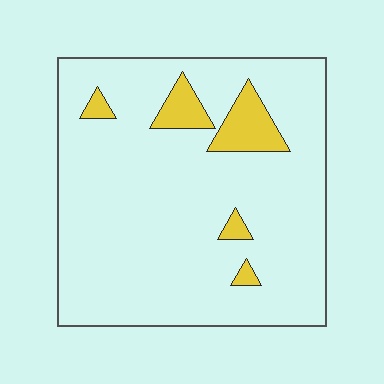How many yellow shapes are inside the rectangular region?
5.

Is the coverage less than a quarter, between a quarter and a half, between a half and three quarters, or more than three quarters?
Less than a quarter.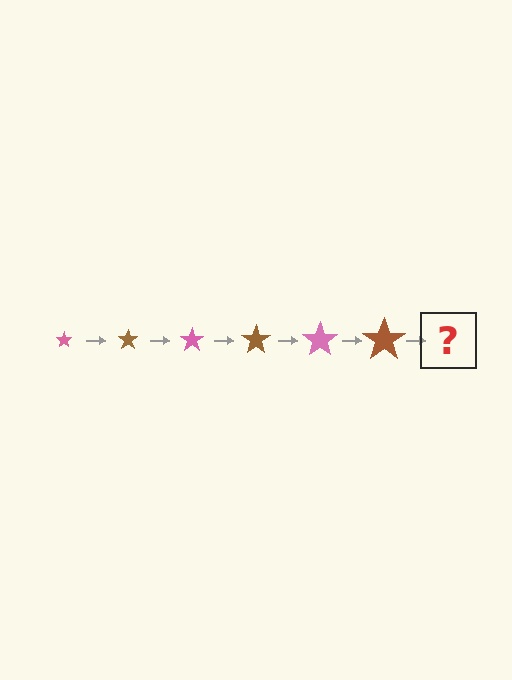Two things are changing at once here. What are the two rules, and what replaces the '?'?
The two rules are that the star grows larger each step and the color cycles through pink and brown. The '?' should be a pink star, larger than the previous one.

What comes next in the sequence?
The next element should be a pink star, larger than the previous one.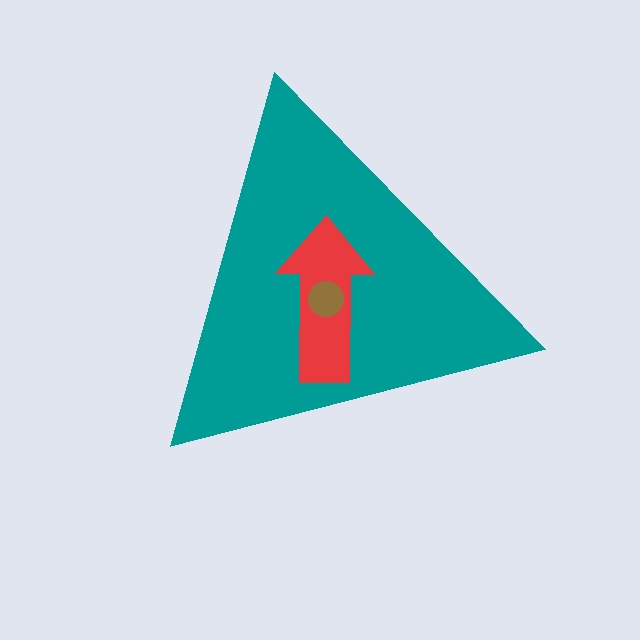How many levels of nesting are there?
3.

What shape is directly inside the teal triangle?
The red arrow.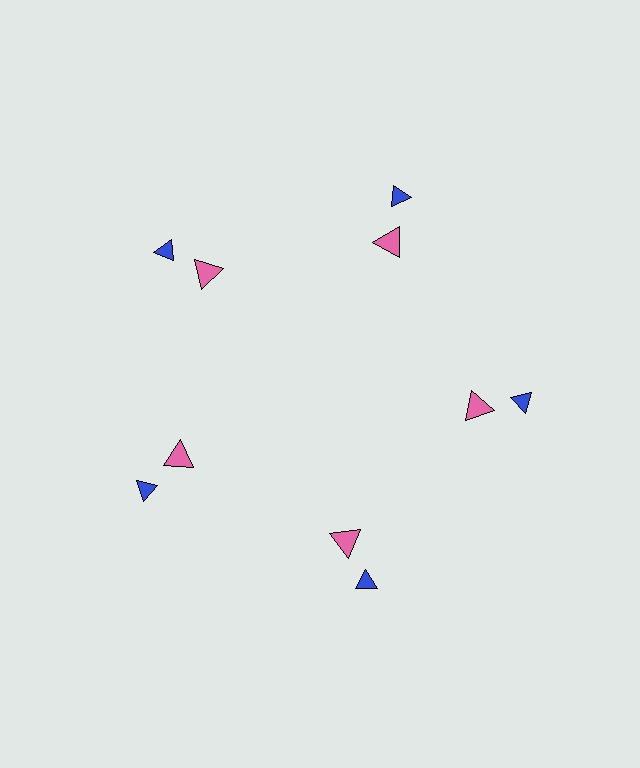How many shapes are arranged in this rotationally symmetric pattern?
There are 10 shapes, arranged in 5 groups of 2.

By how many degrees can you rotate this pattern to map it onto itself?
The pattern maps onto itself every 72 degrees of rotation.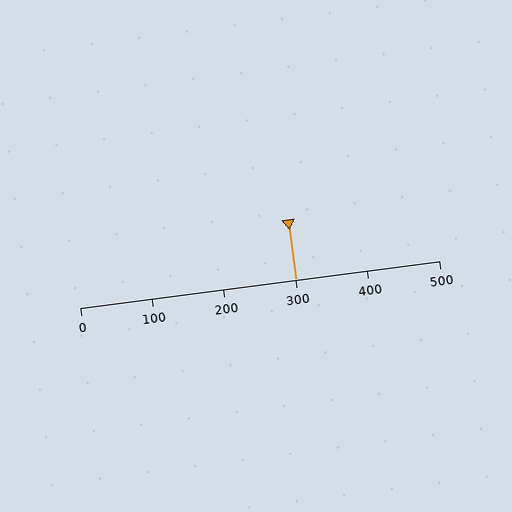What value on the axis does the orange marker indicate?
The marker indicates approximately 300.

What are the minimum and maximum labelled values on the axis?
The axis runs from 0 to 500.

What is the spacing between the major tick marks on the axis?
The major ticks are spaced 100 apart.